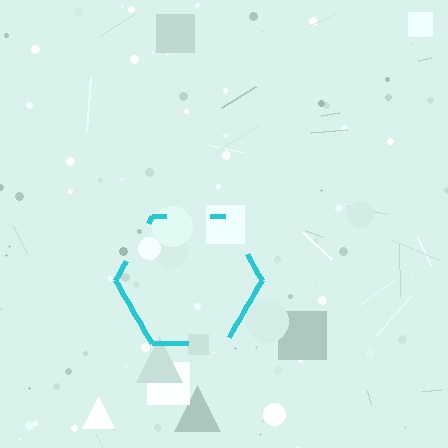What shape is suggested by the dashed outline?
The dashed outline suggests a hexagon.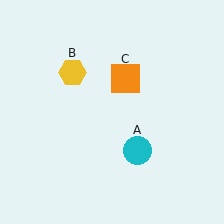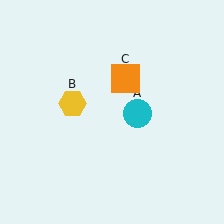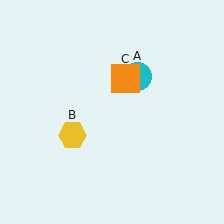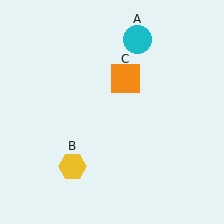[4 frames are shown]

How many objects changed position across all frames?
2 objects changed position: cyan circle (object A), yellow hexagon (object B).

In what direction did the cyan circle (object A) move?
The cyan circle (object A) moved up.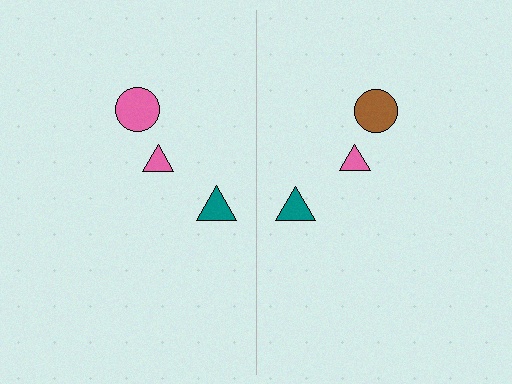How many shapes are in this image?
There are 6 shapes in this image.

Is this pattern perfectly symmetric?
No, the pattern is not perfectly symmetric. The brown circle on the right side breaks the symmetry — its mirror counterpart is pink.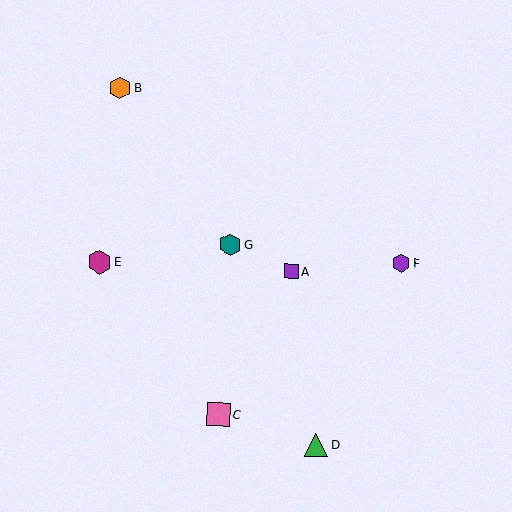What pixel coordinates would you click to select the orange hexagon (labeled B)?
Click at (120, 88) to select the orange hexagon B.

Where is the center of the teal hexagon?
The center of the teal hexagon is at (230, 244).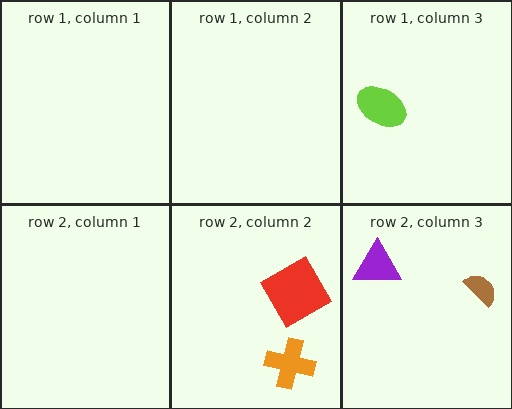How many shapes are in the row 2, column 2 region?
2.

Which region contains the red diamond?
The row 2, column 2 region.